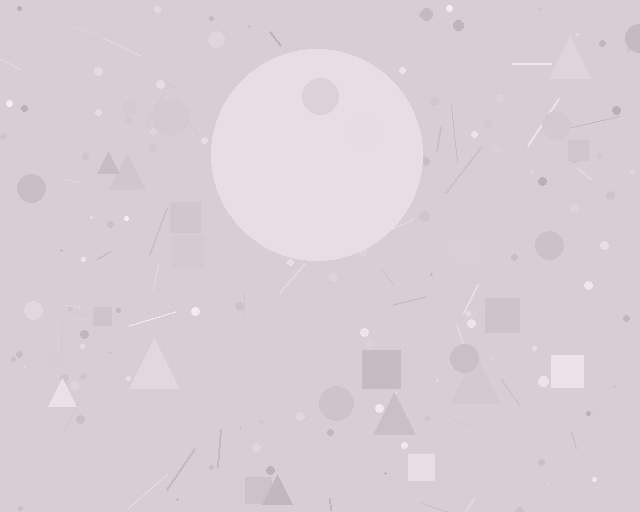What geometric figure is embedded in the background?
A circle is embedded in the background.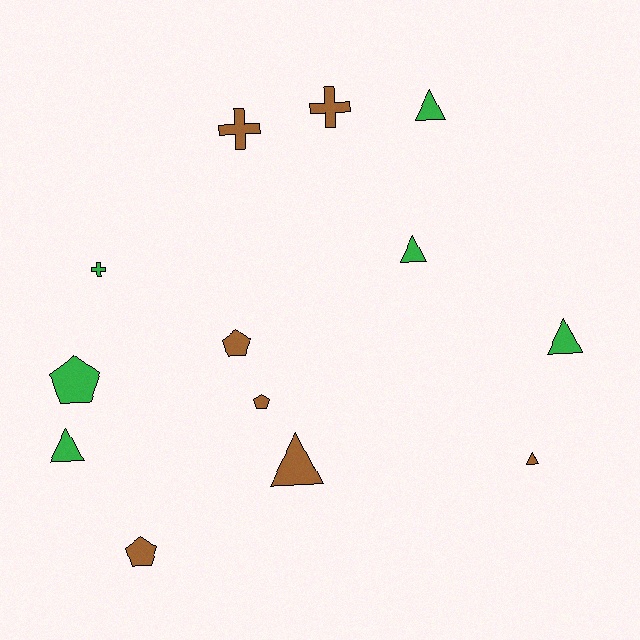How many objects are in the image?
There are 13 objects.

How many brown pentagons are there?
There are 3 brown pentagons.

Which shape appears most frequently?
Triangle, with 6 objects.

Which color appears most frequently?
Brown, with 7 objects.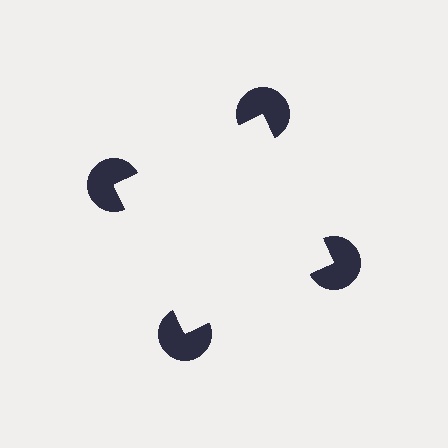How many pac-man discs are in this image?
There are 4 — one at each vertex of the illusory square.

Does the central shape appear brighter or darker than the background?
It typically appears slightly brighter than the background, even though no actual brightness change is drawn.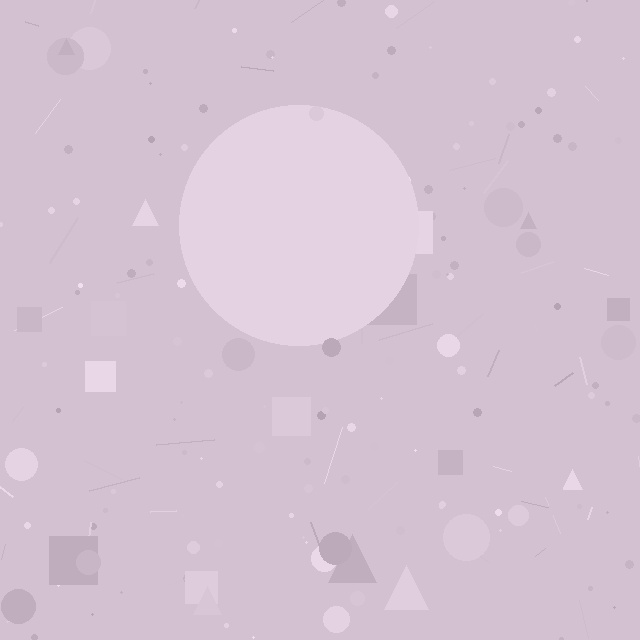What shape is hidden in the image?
A circle is hidden in the image.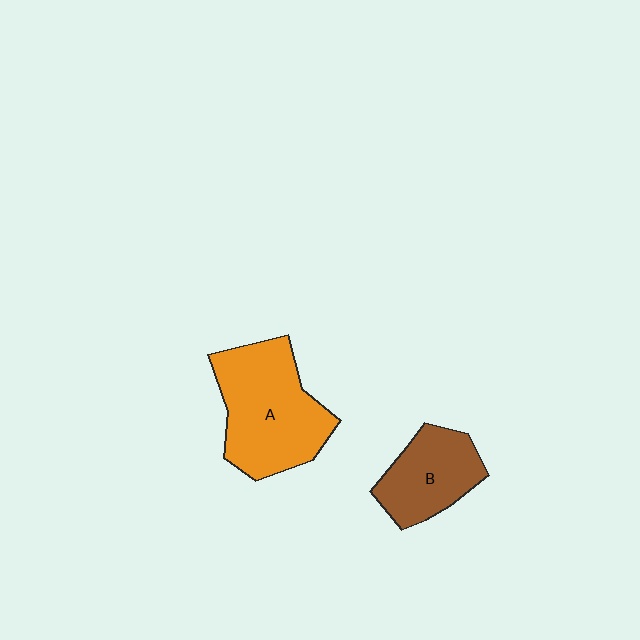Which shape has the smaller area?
Shape B (brown).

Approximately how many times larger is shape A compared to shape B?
Approximately 1.6 times.